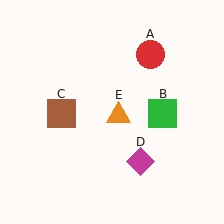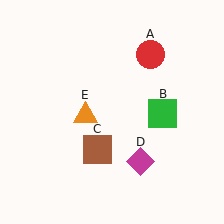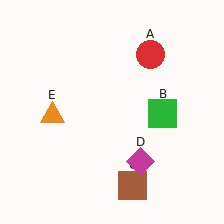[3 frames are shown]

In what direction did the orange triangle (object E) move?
The orange triangle (object E) moved left.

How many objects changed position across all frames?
2 objects changed position: brown square (object C), orange triangle (object E).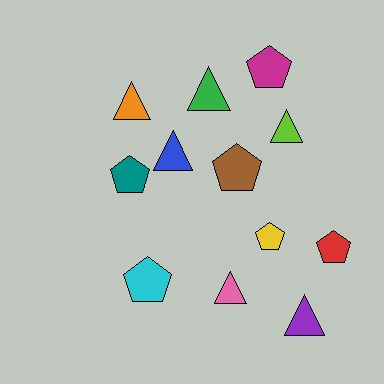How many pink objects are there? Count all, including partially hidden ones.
There is 1 pink object.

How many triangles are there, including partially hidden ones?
There are 6 triangles.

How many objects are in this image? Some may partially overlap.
There are 12 objects.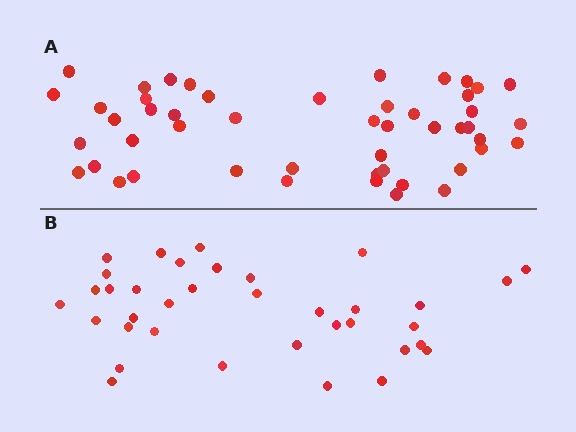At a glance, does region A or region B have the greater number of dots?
Region A (the top region) has more dots.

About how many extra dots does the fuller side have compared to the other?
Region A has approximately 15 more dots than region B.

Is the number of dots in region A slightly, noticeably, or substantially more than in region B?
Region A has noticeably more, but not dramatically so. The ratio is roughly 1.4 to 1.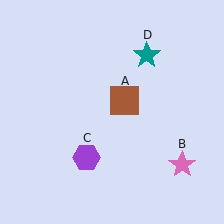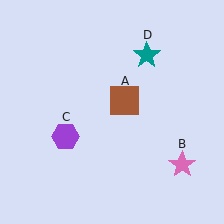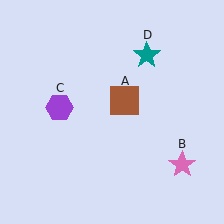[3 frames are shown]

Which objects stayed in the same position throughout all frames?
Brown square (object A) and pink star (object B) and teal star (object D) remained stationary.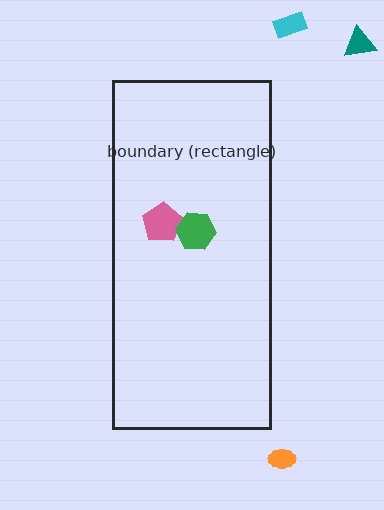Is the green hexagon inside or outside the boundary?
Inside.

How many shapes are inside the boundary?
2 inside, 3 outside.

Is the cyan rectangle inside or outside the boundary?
Outside.